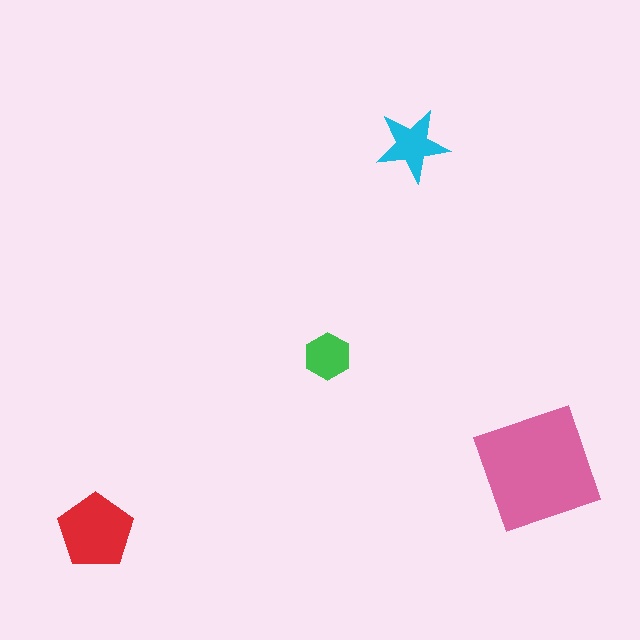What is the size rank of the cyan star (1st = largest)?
3rd.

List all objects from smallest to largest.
The green hexagon, the cyan star, the red pentagon, the pink square.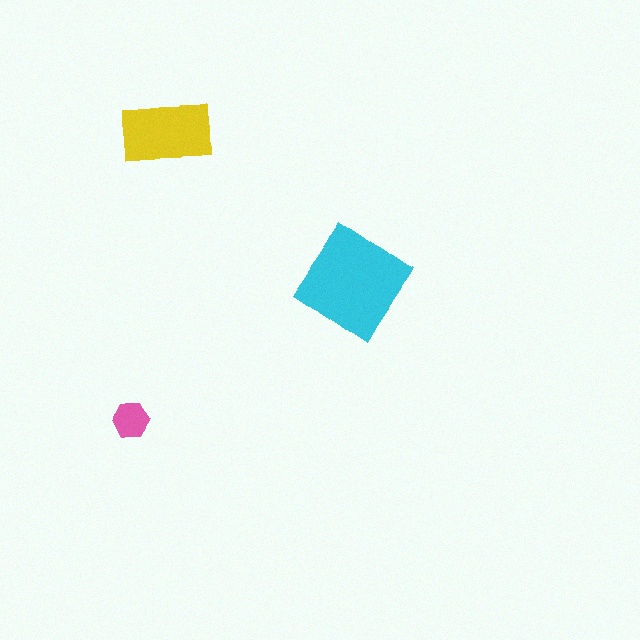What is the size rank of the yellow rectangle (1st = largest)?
2nd.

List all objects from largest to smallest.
The cyan diamond, the yellow rectangle, the pink hexagon.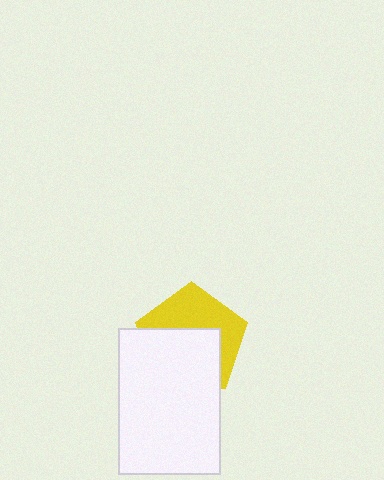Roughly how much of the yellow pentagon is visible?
A small part of it is visible (roughly 45%).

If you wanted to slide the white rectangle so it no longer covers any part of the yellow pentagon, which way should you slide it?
Slide it down — that is the most direct way to separate the two shapes.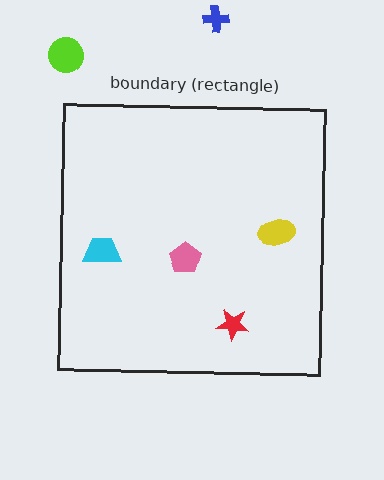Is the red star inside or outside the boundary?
Inside.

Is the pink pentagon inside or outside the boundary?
Inside.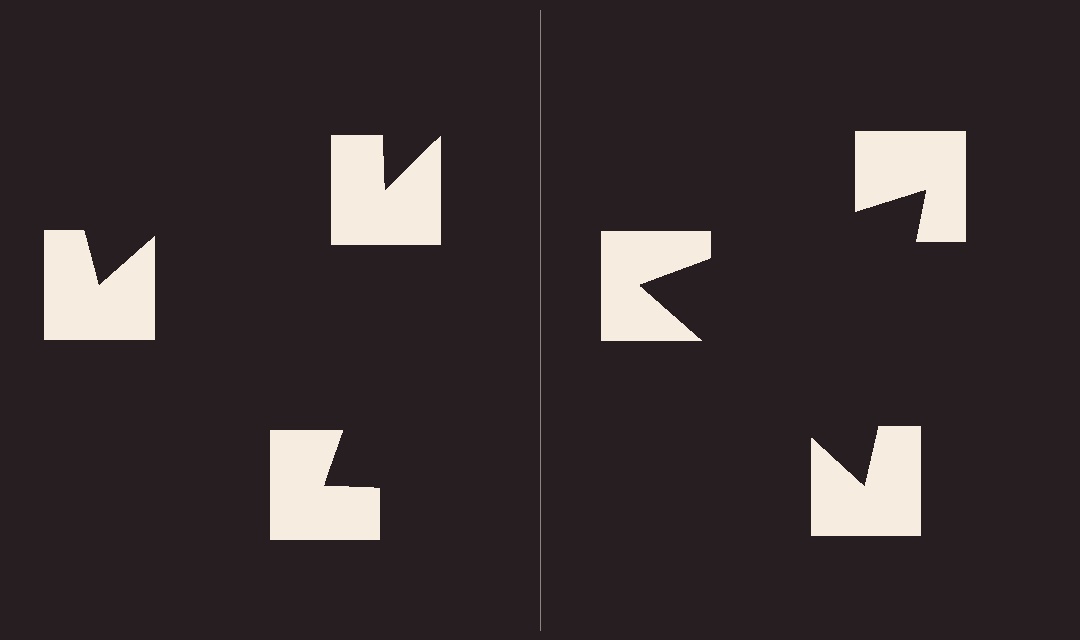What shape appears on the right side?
An illusory triangle.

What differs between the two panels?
The notched squares are positioned identically on both sides; only the wedge orientations differ. On the right they align to a triangle; on the left they are misaligned.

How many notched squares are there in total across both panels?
6 — 3 on each side.